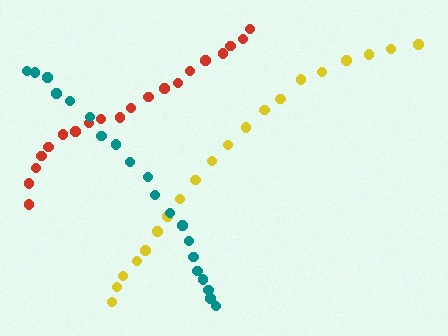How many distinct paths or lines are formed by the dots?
There are 3 distinct paths.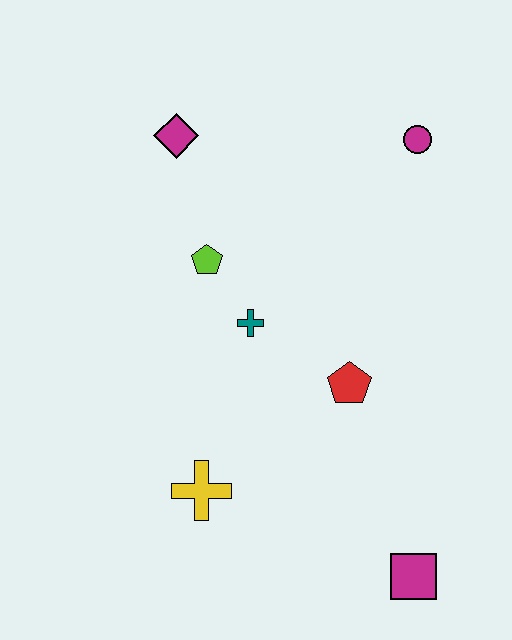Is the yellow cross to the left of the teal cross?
Yes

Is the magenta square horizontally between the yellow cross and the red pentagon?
No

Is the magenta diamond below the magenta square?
No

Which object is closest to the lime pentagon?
The teal cross is closest to the lime pentagon.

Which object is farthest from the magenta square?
The magenta diamond is farthest from the magenta square.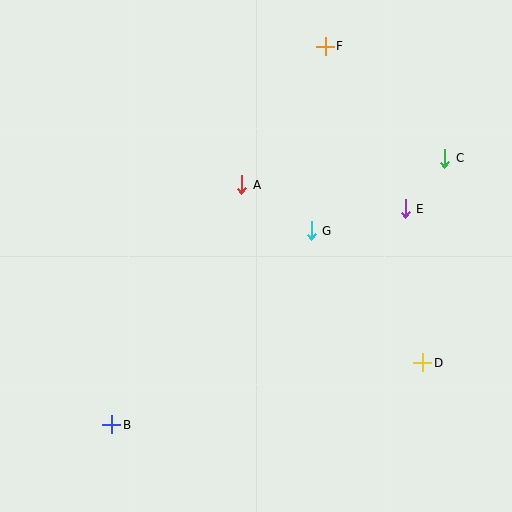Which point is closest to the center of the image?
Point G at (311, 231) is closest to the center.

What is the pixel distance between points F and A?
The distance between F and A is 162 pixels.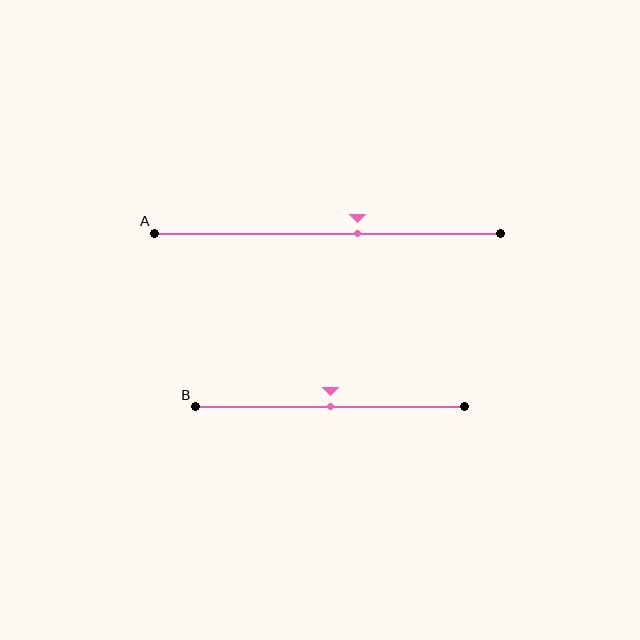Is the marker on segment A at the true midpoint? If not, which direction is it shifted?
No, the marker on segment A is shifted to the right by about 9% of the segment length.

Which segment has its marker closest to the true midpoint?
Segment B has its marker closest to the true midpoint.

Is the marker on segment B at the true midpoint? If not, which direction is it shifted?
Yes, the marker on segment B is at the true midpoint.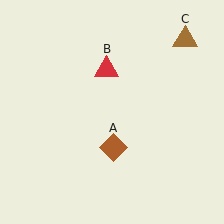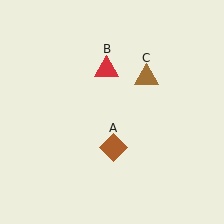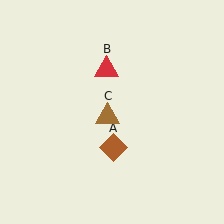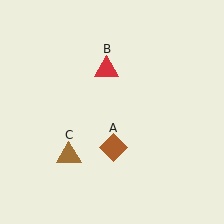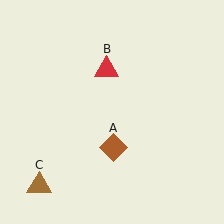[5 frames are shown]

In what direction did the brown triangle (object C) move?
The brown triangle (object C) moved down and to the left.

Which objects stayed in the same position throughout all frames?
Brown diamond (object A) and red triangle (object B) remained stationary.